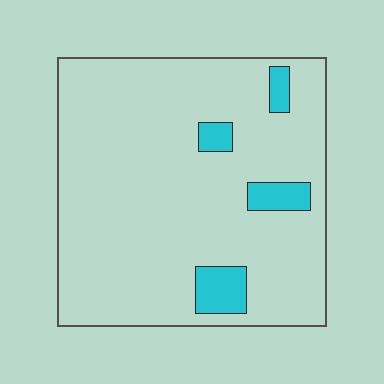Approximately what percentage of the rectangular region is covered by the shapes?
Approximately 10%.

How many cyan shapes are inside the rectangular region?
4.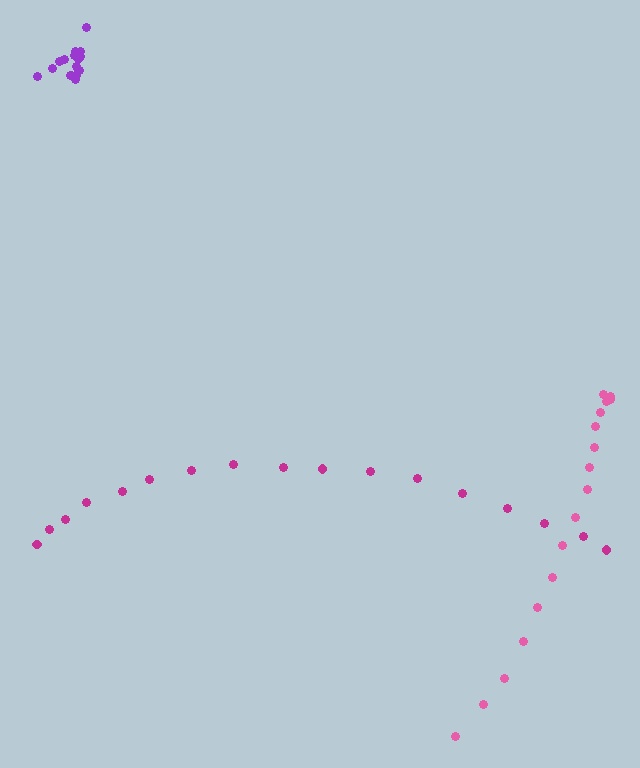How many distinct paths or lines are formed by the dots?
There are 3 distinct paths.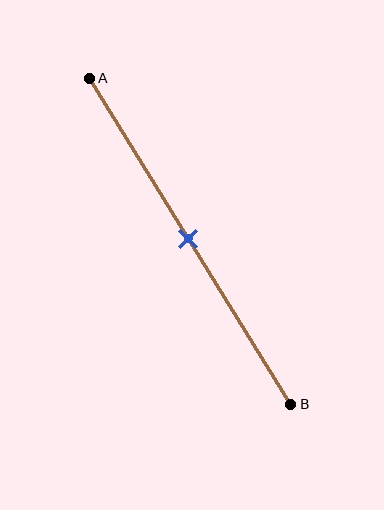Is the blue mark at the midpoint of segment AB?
Yes, the mark is approximately at the midpoint.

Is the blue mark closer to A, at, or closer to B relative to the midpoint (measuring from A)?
The blue mark is approximately at the midpoint of segment AB.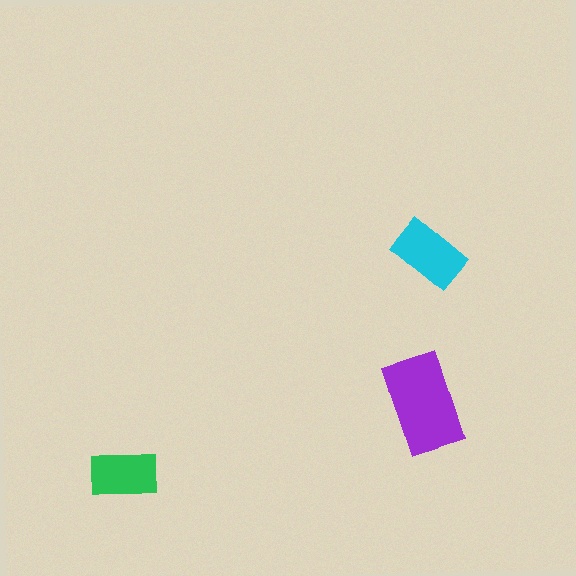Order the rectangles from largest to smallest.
the purple one, the cyan one, the green one.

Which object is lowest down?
The green rectangle is bottommost.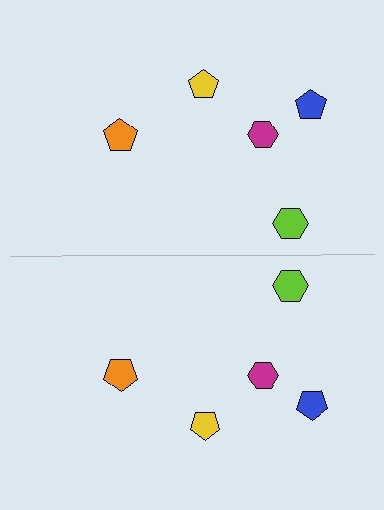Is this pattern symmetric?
Yes, this pattern has bilateral (reflection) symmetry.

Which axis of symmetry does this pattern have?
The pattern has a horizontal axis of symmetry running through the center of the image.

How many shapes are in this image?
There are 10 shapes in this image.